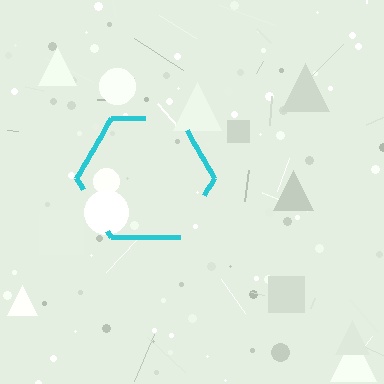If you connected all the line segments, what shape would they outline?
They would outline a hexagon.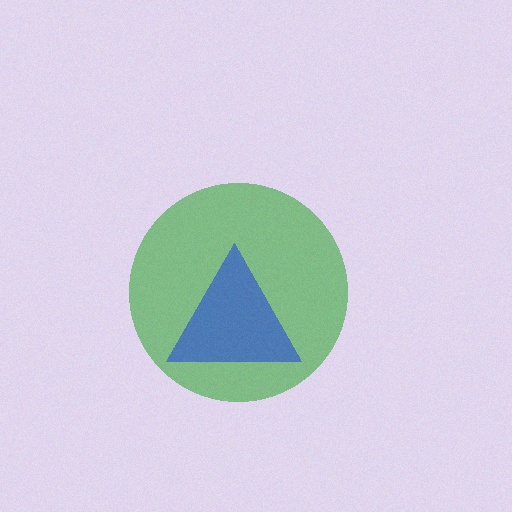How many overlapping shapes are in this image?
There are 2 overlapping shapes in the image.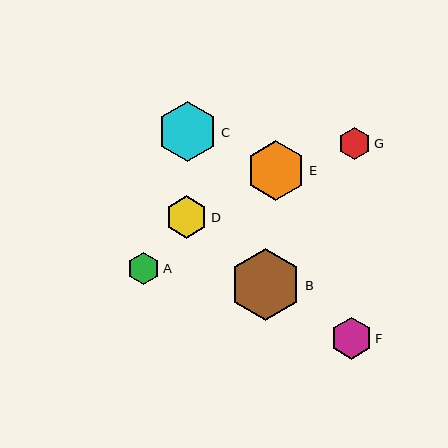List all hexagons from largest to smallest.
From largest to smallest: B, C, E, D, F, G, A.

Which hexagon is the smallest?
Hexagon A is the smallest with a size of approximately 32 pixels.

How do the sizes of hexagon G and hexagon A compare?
Hexagon G and hexagon A are approximately the same size.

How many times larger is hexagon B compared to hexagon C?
Hexagon B is approximately 1.2 times the size of hexagon C.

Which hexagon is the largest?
Hexagon B is the largest with a size of approximately 72 pixels.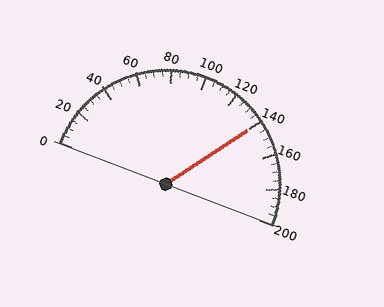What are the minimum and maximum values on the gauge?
The gauge ranges from 0 to 200.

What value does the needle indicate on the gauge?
The needle indicates approximately 140.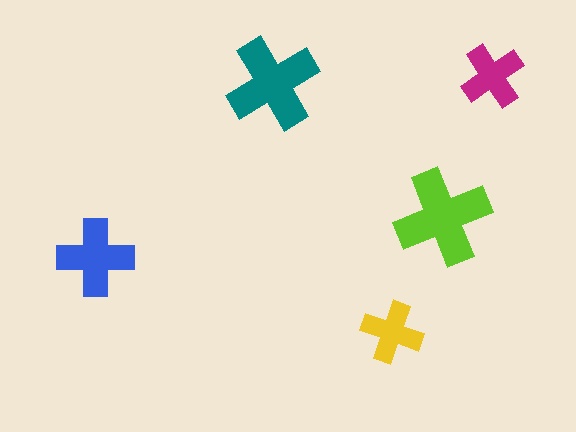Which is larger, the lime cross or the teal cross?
The lime one.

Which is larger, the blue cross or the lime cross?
The lime one.